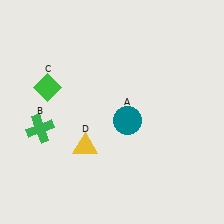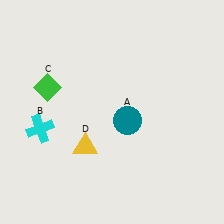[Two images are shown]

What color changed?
The cross (B) changed from green in Image 1 to cyan in Image 2.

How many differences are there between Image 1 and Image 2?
There is 1 difference between the two images.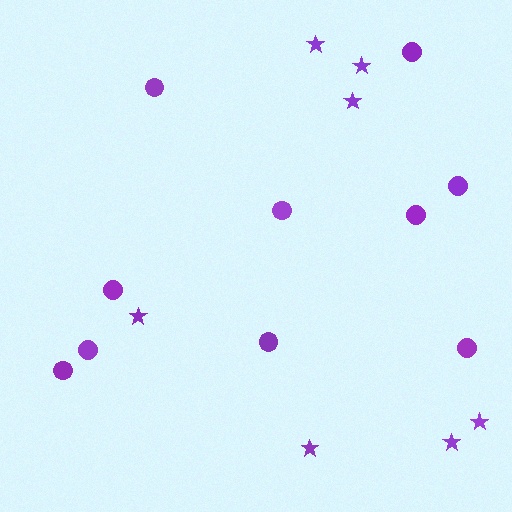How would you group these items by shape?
There are 2 groups: one group of stars (7) and one group of circles (10).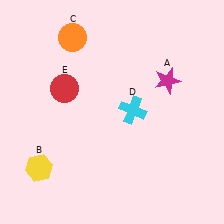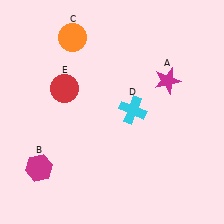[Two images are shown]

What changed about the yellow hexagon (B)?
In Image 1, B is yellow. In Image 2, it changed to magenta.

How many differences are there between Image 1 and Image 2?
There is 1 difference between the two images.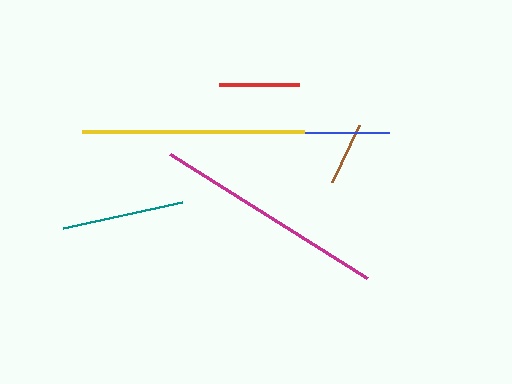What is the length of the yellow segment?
The yellow segment is approximately 222 pixels long.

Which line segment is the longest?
The magenta line is the longest at approximately 234 pixels.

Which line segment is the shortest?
The brown line is the shortest at approximately 63 pixels.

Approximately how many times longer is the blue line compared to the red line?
The blue line is approximately 1.2 times the length of the red line.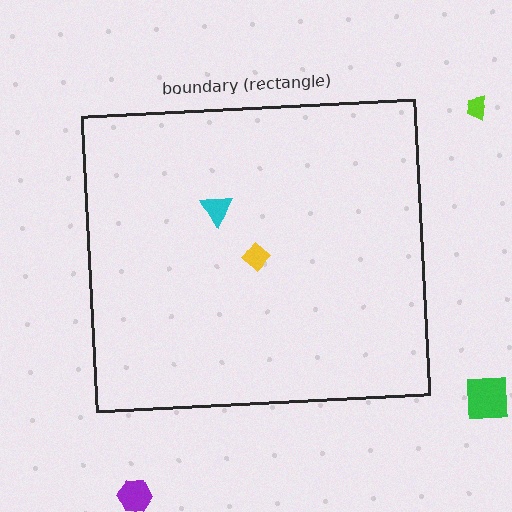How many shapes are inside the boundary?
2 inside, 3 outside.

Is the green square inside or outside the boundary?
Outside.